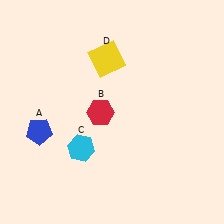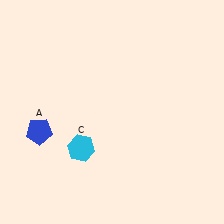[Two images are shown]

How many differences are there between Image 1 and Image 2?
There are 2 differences between the two images.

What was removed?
The yellow square (D), the red hexagon (B) were removed in Image 2.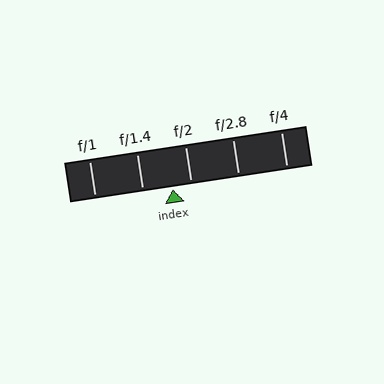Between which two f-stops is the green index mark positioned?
The index mark is between f/1.4 and f/2.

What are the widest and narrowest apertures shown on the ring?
The widest aperture shown is f/1 and the narrowest is f/4.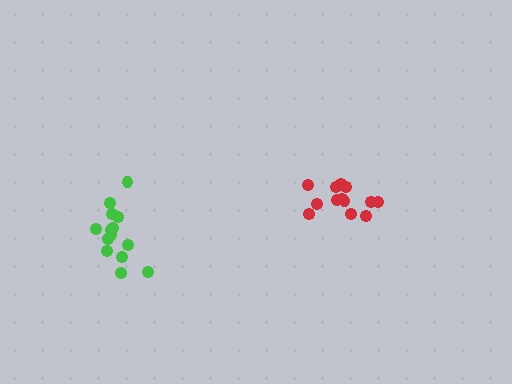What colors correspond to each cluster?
The clusters are colored: green, red.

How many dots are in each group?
Group 1: 14 dots, Group 2: 13 dots (27 total).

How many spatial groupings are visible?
There are 2 spatial groupings.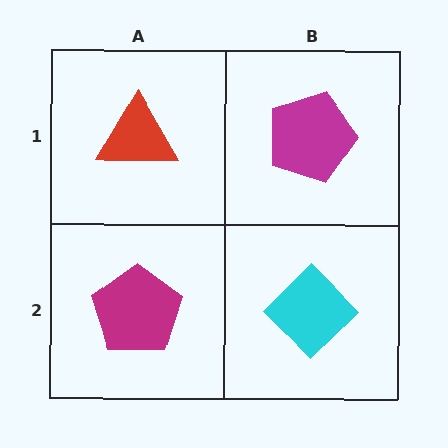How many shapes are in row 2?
2 shapes.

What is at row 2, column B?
A cyan diamond.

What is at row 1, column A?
A red triangle.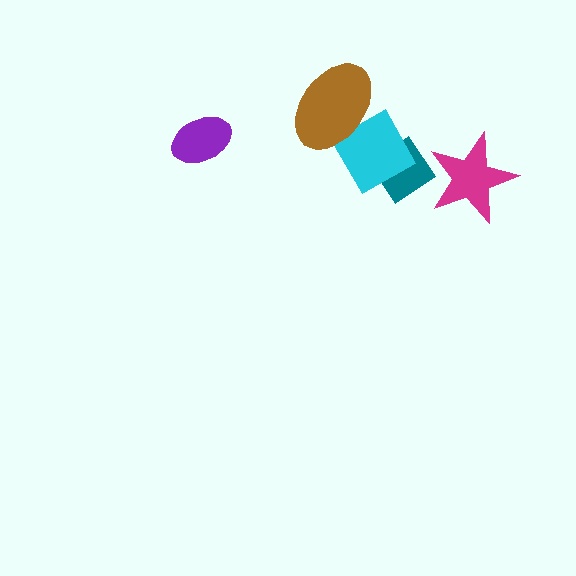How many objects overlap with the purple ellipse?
0 objects overlap with the purple ellipse.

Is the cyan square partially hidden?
Yes, it is partially covered by another shape.